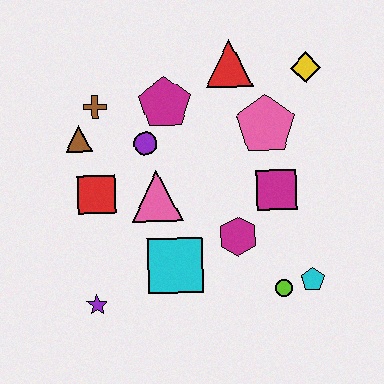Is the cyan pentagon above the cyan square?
No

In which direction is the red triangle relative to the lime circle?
The red triangle is above the lime circle.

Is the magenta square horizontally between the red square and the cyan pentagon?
Yes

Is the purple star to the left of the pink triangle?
Yes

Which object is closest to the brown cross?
The brown triangle is closest to the brown cross.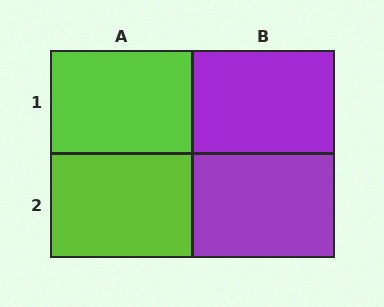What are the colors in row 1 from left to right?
Lime, purple.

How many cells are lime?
2 cells are lime.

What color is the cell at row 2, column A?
Lime.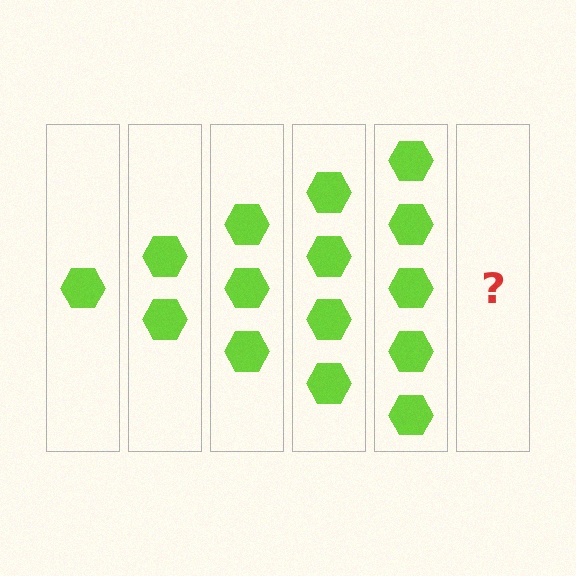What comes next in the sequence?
The next element should be 6 hexagons.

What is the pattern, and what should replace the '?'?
The pattern is that each step adds one more hexagon. The '?' should be 6 hexagons.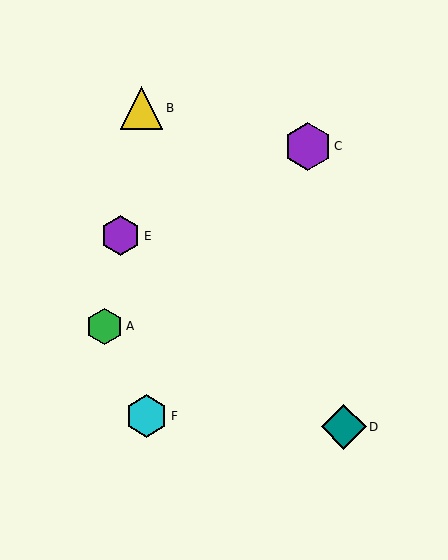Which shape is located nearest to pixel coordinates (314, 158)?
The purple hexagon (labeled C) at (308, 146) is nearest to that location.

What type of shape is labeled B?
Shape B is a yellow triangle.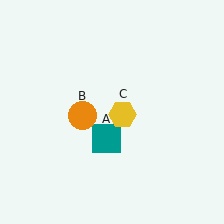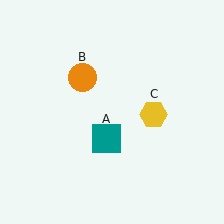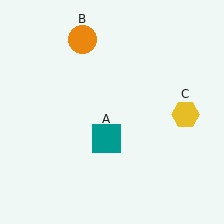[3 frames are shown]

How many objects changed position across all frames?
2 objects changed position: orange circle (object B), yellow hexagon (object C).